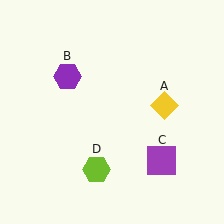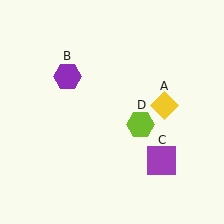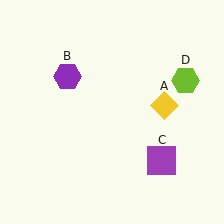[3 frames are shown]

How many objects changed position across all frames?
1 object changed position: lime hexagon (object D).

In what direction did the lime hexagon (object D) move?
The lime hexagon (object D) moved up and to the right.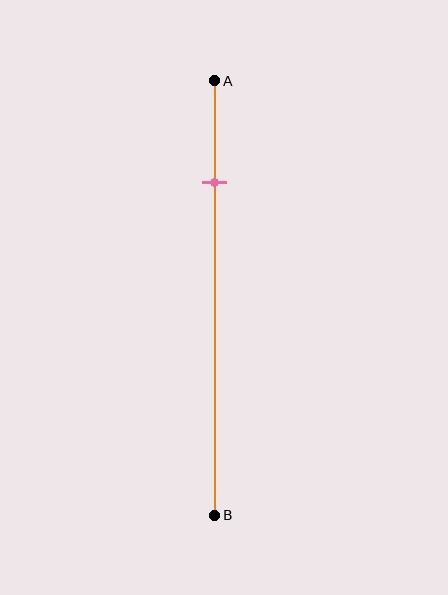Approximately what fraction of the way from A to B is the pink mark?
The pink mark is approximately 25% of the way from A to B.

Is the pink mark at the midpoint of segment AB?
No, the mark is at about 25% from A, not at the 50% midpoint.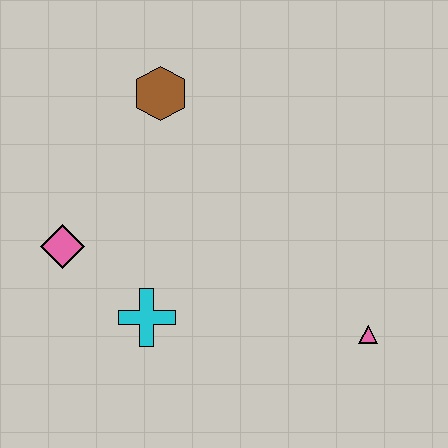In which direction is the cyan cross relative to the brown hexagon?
The cyan cross is below the brown hexagon.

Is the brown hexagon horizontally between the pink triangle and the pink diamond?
Yes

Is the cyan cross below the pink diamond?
Yes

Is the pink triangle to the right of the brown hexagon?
Yes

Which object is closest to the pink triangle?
The cyan cross is closest to the pink triangle.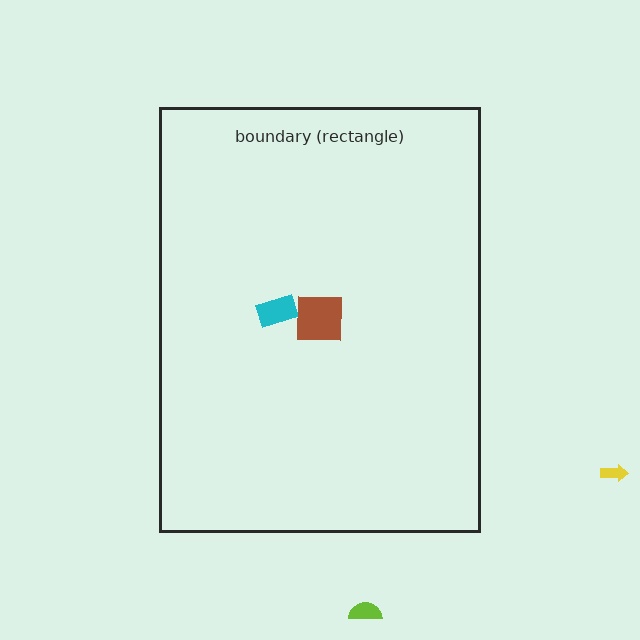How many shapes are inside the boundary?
2 inside, 2 outside.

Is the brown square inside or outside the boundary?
Inside.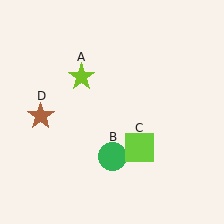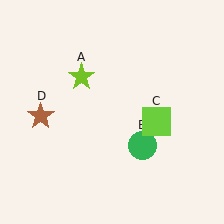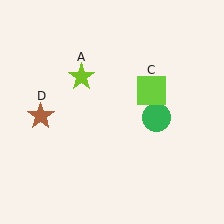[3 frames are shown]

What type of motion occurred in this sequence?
The green circle (object B), lime square (object C) rotated counterclockwise around the center of the scene.